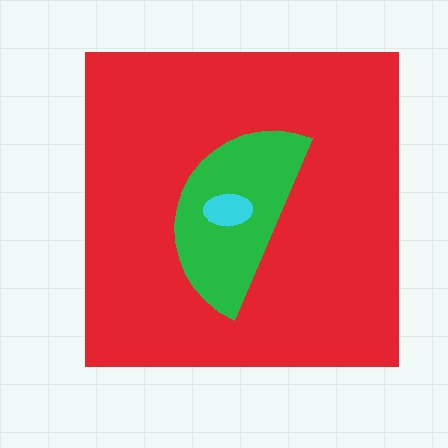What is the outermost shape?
The red square.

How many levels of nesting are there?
3.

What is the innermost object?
The cyan ellipse.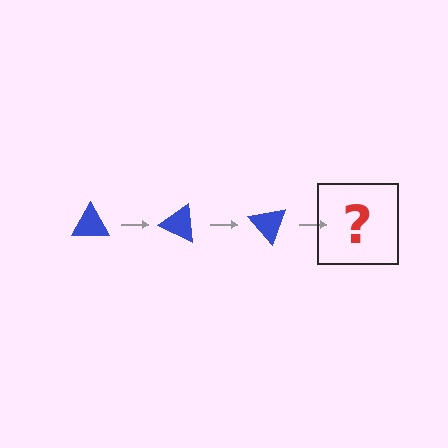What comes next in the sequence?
The next element should be a blue triangle rotated 75 degrees.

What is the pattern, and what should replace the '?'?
The pattern is that the triangle rotates 25 degrees each step. The '?' should be a blue triangle rotated 75 degrees.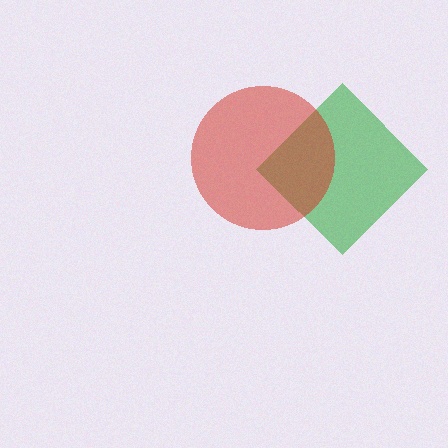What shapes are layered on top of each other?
The layered shapes are: a green diamond, a red circle.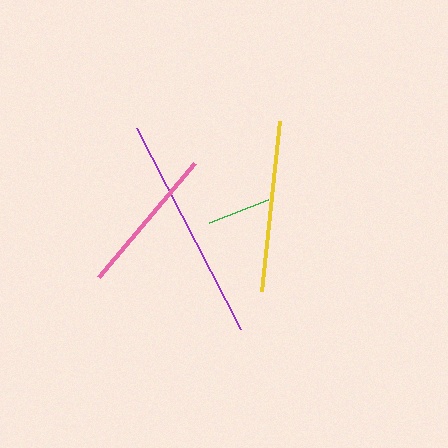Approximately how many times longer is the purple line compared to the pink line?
The purple line is approximately 1.5 times the length of the pink line.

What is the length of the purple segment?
The purple segment is approximately 227 pixels long.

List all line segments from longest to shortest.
From longest to shortest: purple, yellow, pink, green.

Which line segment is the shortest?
The green line is the shortest at approximately 64 pixels.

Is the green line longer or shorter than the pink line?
The pink line is longer than the green line.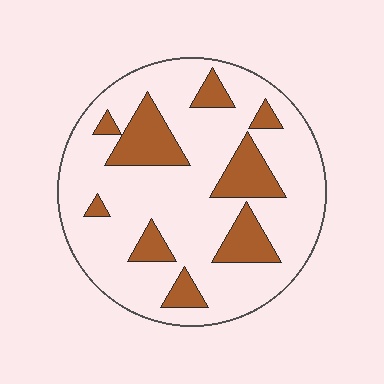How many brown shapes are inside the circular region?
9.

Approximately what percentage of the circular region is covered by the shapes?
Approximately 20%.